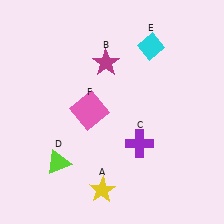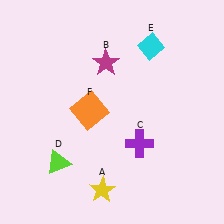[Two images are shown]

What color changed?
The square (F) changed from pink in Image 1 to orange in Image 2.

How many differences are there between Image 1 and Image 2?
There is 1 difference between the two images.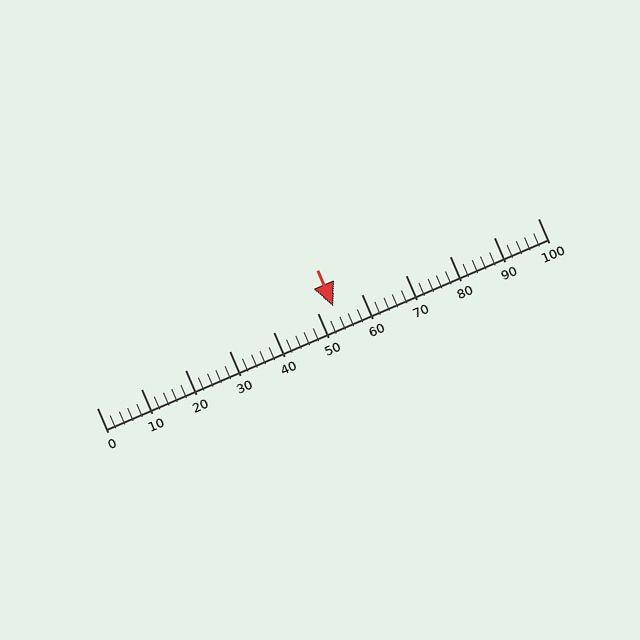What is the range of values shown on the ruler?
The ruler shows values from 0 to 100.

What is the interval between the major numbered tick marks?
The major tick marks are spaced 10 units apart.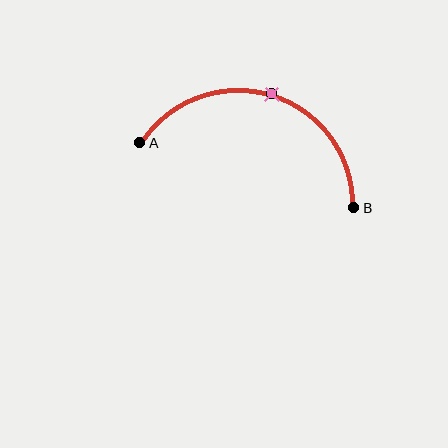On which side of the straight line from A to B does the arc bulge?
The arc bulges above the straight line connecting A and B.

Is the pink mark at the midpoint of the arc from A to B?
Yes. The pink mark lies on the arc at equal arc-length from both A and B — it is the arc midpoint.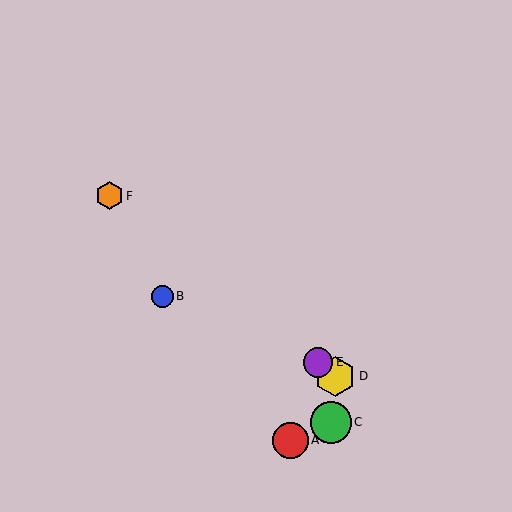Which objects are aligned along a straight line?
Objects D, E, F are aligned along a straight line.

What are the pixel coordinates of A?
Object A is at (290, 440).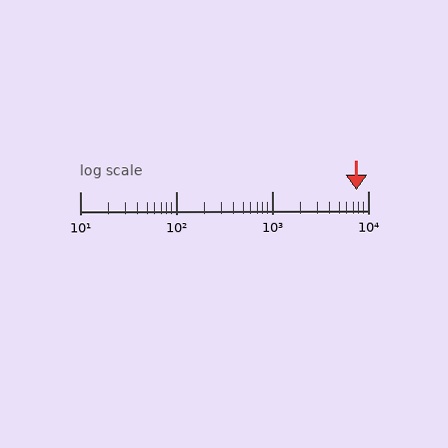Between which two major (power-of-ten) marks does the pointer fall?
The pointer is between 1000 and 10000.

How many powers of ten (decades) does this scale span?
The scale spans 3 decades, from 10 to 10000.